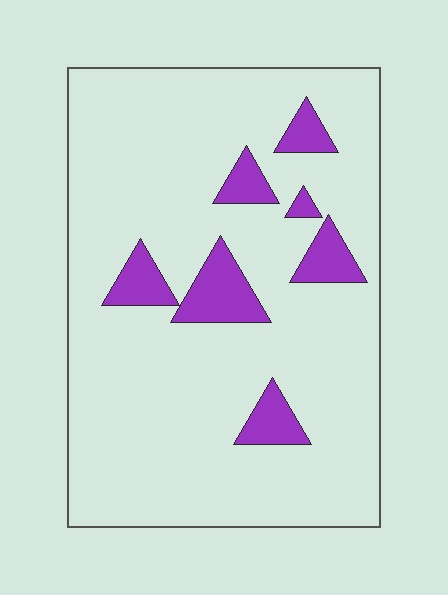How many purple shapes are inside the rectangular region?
7.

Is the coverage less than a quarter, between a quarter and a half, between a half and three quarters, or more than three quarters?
Less than a quarter.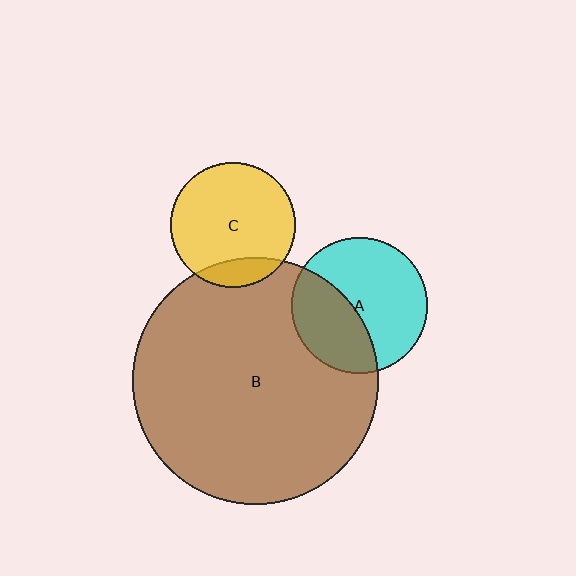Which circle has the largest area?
Circle B (brown).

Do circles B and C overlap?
Yes.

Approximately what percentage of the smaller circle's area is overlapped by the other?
Approximately 15%.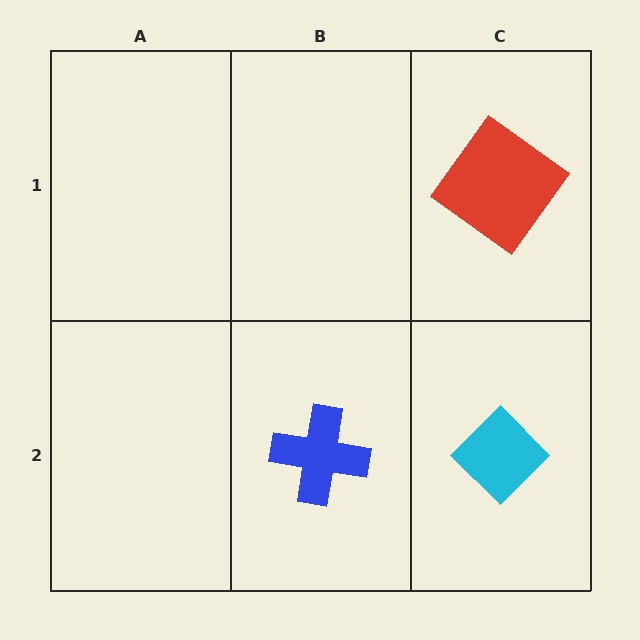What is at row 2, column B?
A blue cross.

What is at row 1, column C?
A red diamond.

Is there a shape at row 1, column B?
No, that cell is empty.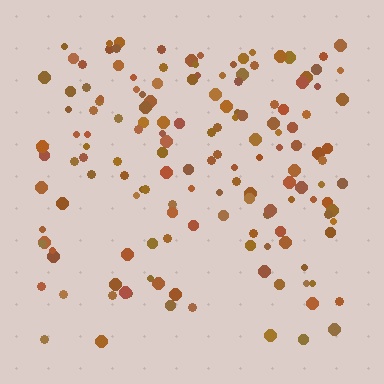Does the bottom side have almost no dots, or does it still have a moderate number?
Still a moderate number, just noticeably fewer than the top.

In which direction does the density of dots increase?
From bottom to top, with the top side densest.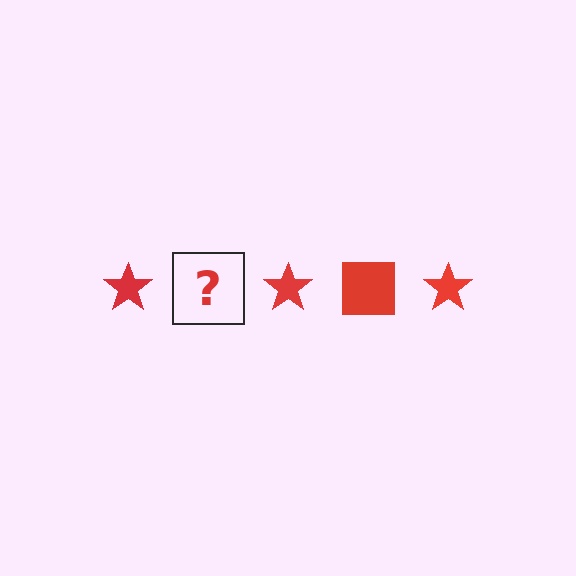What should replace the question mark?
The question mark should be replaced with a red square.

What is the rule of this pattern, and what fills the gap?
The rule is that the pattern cycles through star, square shapes in red. The gap should be filled with a red square.